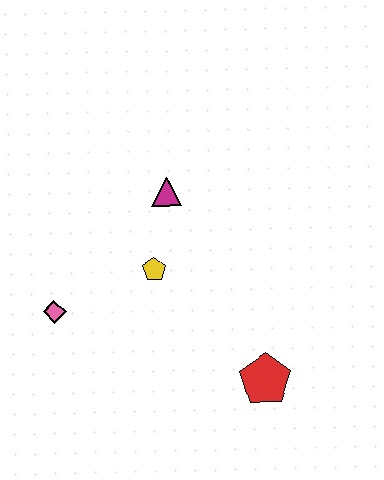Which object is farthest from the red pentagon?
The pink diamond is farthest from the red pentagon.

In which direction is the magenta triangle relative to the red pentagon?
The magenta triangle is above the red pentagon.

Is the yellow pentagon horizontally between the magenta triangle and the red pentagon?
No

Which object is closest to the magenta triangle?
The yellow pentagon is closest to the magenta triangle.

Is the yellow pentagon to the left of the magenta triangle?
Yes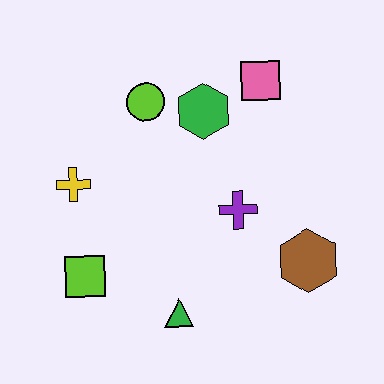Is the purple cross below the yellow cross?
Yes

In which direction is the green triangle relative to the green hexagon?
The green triangle is below the green hexagon.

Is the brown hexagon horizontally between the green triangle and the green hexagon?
No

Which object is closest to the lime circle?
The green hexagon is closest to the lime circle.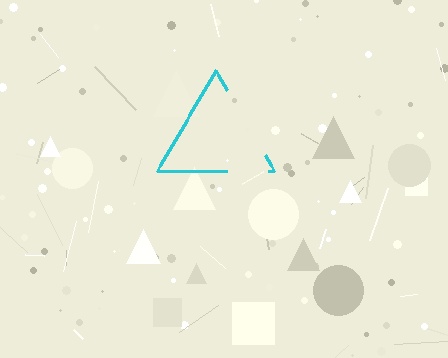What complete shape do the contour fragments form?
The contour fragments form a triangle.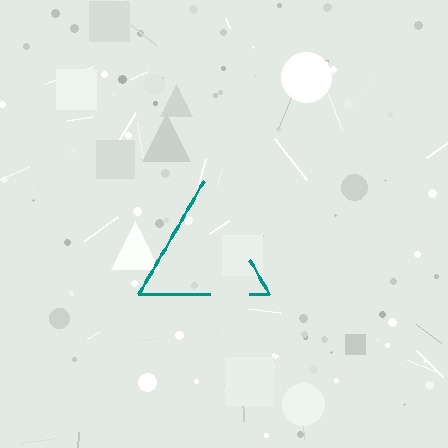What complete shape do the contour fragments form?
The contour fragments form a triangle.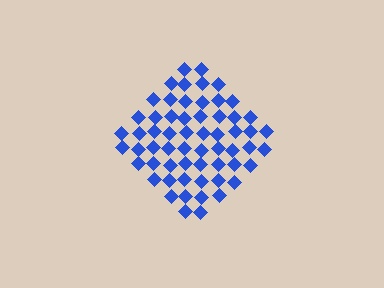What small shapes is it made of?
It is made of small diamonds.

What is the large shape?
The large shape is a diamond.